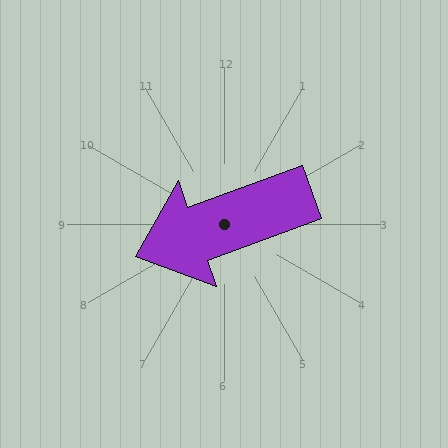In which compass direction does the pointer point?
West.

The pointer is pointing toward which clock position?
Roughly 8 o'clock.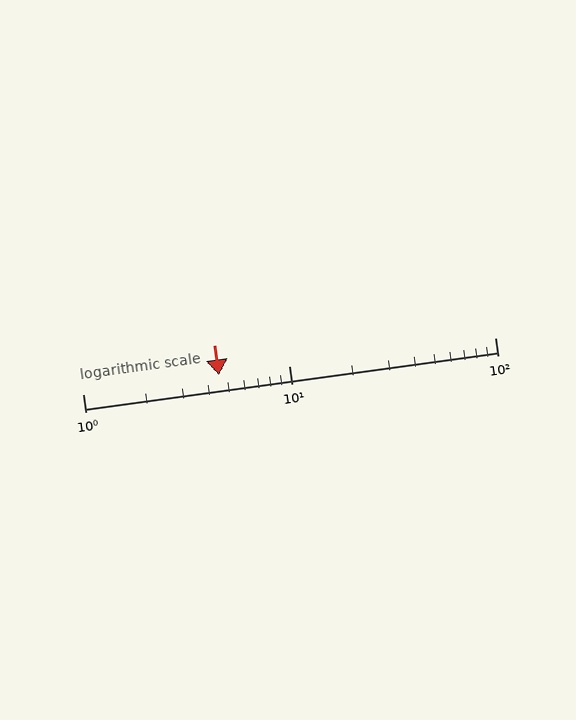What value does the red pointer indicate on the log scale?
The pointer indicates approximately 4.6.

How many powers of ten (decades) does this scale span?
The scale spans 2 decades, from 1 to 100.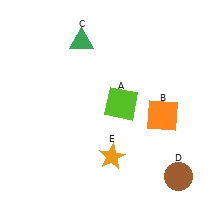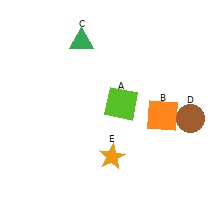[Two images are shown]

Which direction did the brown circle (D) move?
The brown circle (D) moved up.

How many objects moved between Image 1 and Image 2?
1 object moved between the two images.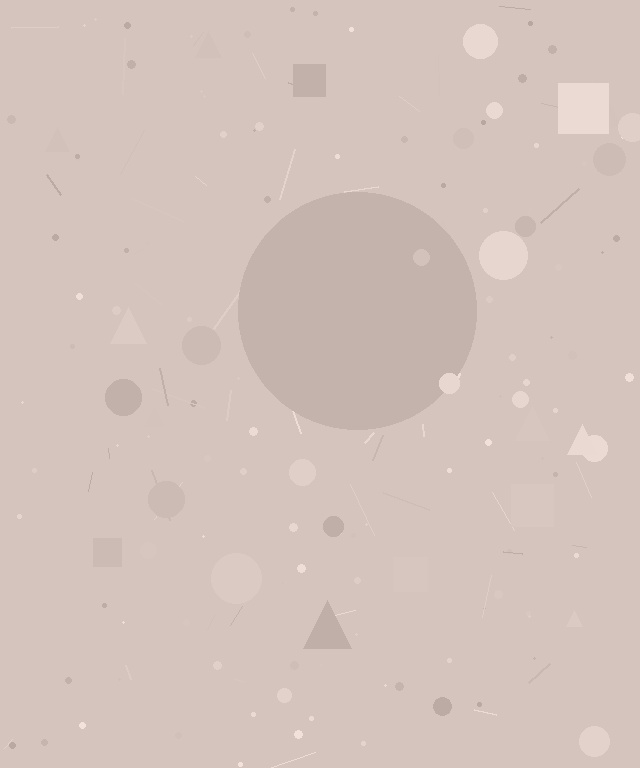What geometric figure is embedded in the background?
A circle is embedded in the background.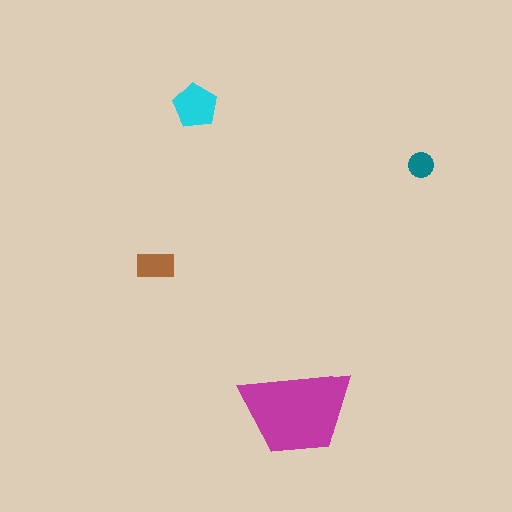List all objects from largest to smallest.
The magenta trapezoid, the cyan pentagon, the brown rectangle, the teal circle.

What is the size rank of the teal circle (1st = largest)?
4th.